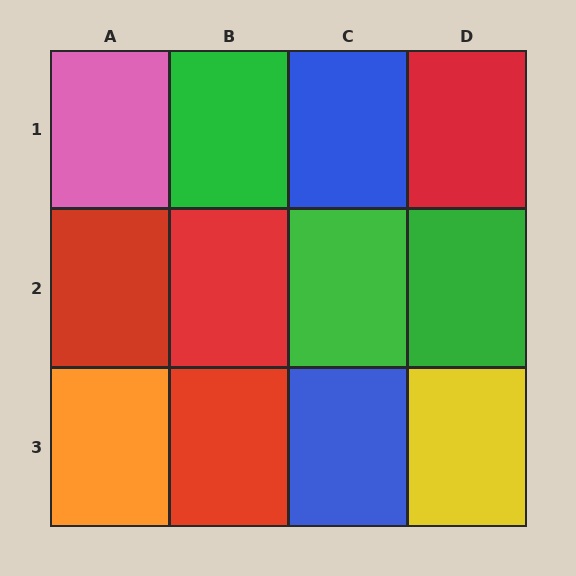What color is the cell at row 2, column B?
Red.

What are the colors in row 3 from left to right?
Orange, red, blue, yellow.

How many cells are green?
3 cells are green.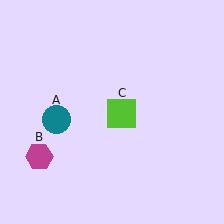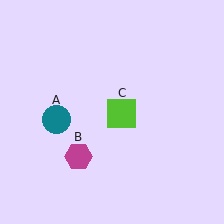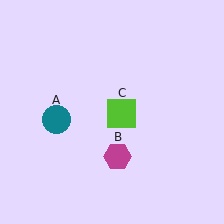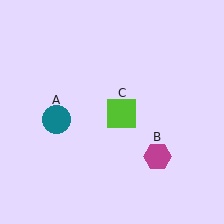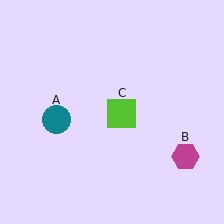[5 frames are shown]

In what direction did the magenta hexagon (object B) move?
The magenta hexagon (object B) moved right.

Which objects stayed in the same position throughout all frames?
Teal circle (object A) and lime square (object C) remained stationary.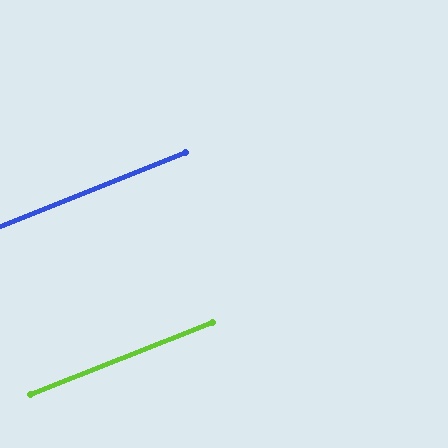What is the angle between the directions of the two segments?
Approximately 0 degrees.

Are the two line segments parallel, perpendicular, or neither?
Parallel — their directions differ by only 0.3°.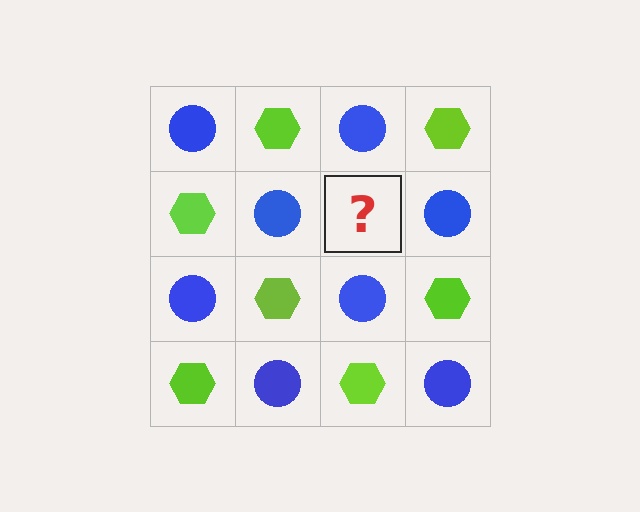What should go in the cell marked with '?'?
The missing cell should contain a lime hexagon.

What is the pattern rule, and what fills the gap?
The rule is that it alternates blue circle and lime hexagon in a checkerboard pattern. The gap should be filled with a lime hexagon.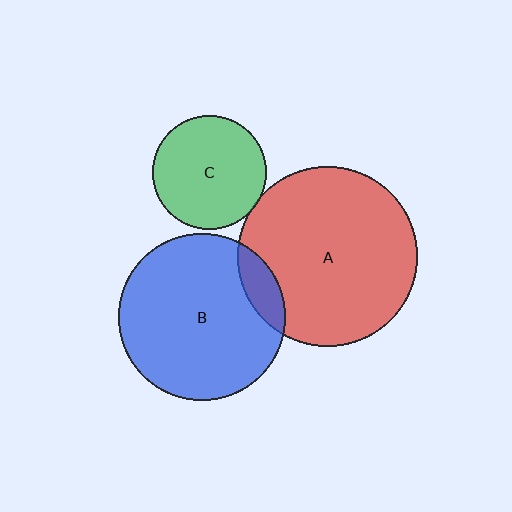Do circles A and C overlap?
Yes.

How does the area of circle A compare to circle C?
Approximately 2.5 times.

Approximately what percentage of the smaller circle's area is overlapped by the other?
Approximately 5%.